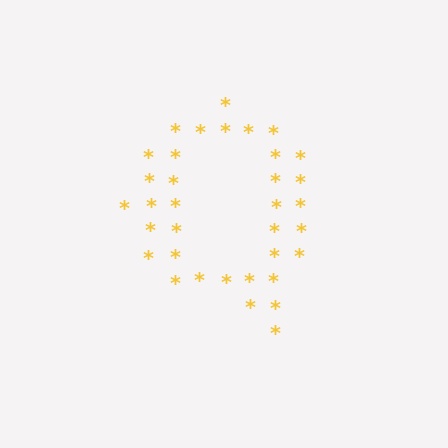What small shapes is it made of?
It is made of small asterisks.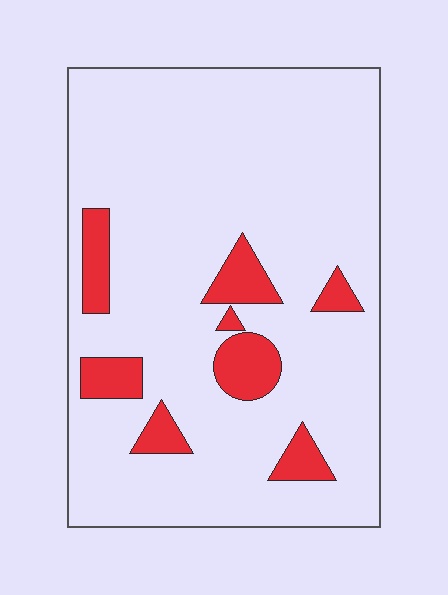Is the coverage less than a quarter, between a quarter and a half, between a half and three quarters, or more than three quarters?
Less than a quarter.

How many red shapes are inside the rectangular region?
8.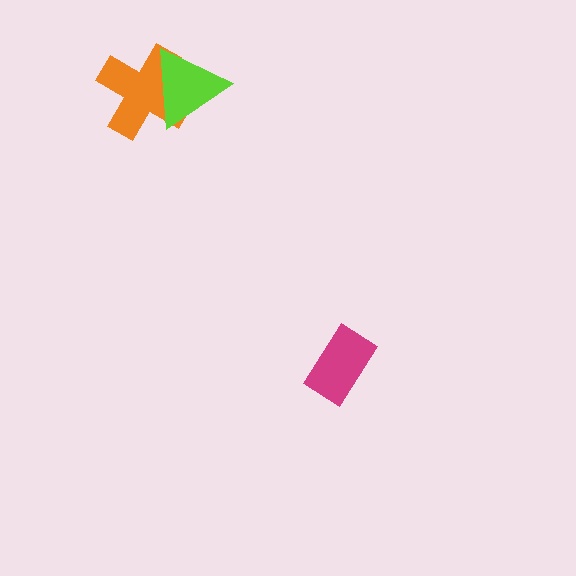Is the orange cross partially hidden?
Yes, it is partially covered by another shape.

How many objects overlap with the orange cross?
1 object overlaps with the orange cross.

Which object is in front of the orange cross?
The lime triangle is in front of the orange cross.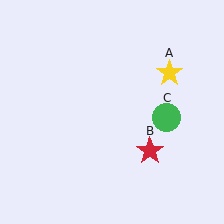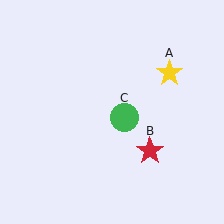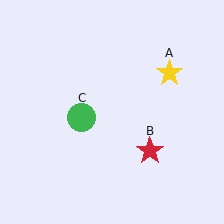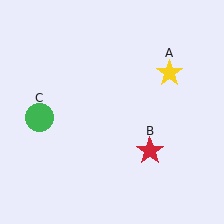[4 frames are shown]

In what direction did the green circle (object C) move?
The green circle (object C) moved left.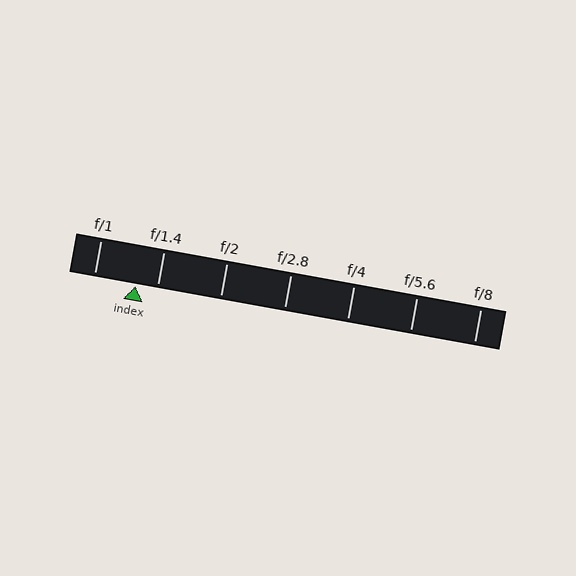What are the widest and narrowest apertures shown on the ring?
The widest aperture shown is f/1 and the narrowest is f/8.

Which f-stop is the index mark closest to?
The index mark is closest to f/1.4.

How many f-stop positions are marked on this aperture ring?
There are 7 f-stop positions marked.